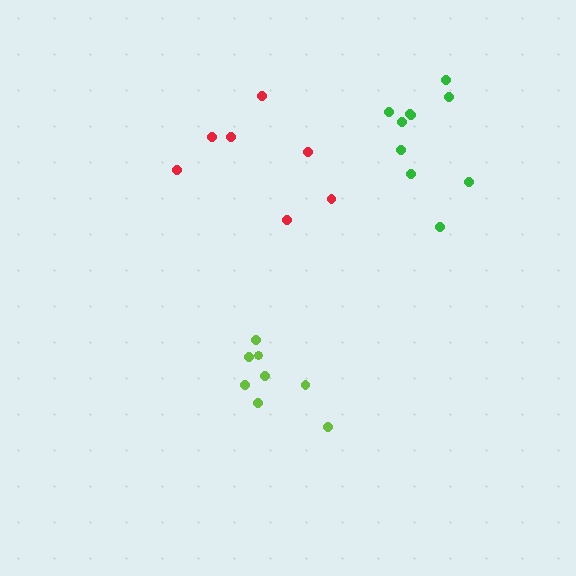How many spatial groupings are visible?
There are 3 spatial groupings.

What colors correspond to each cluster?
The clusters are colored: red, lime, green.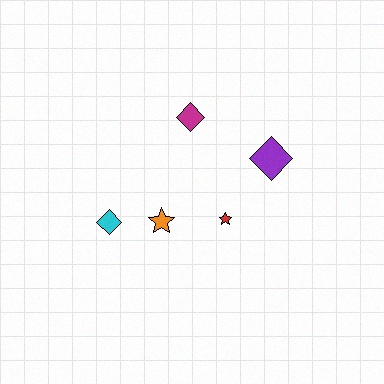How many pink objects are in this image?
There are no pink objects.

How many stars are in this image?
There are 2 stars.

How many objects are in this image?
There are 5 objects.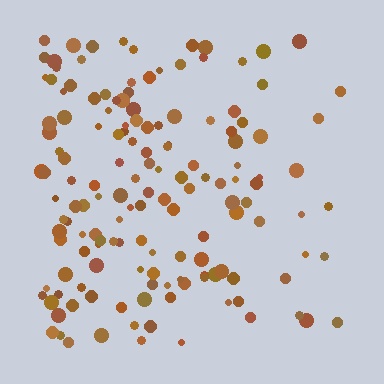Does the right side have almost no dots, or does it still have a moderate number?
Still a moderate number, just noticeably fewer than the left.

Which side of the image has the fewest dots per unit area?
The right.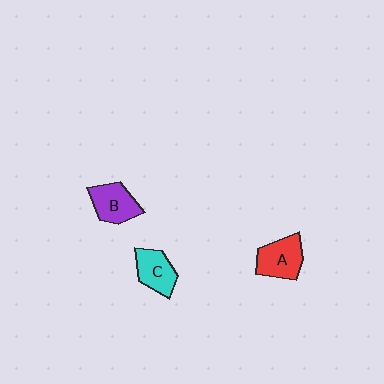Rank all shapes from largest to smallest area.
From largest to smallest: A (red), B (purple), C (cyan).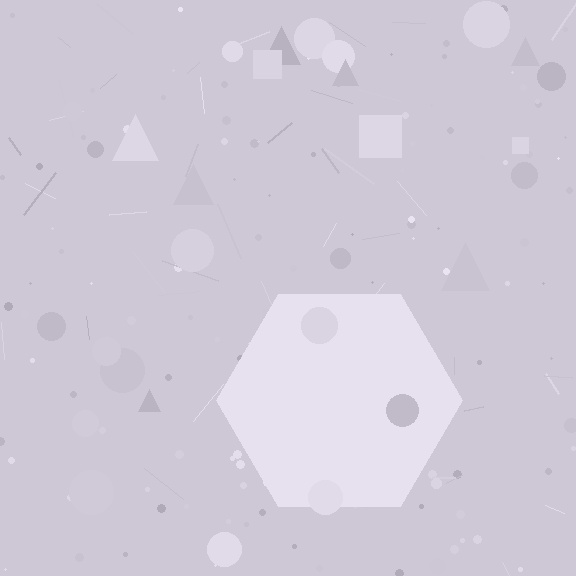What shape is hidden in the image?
A hexagon is hidden in the image.